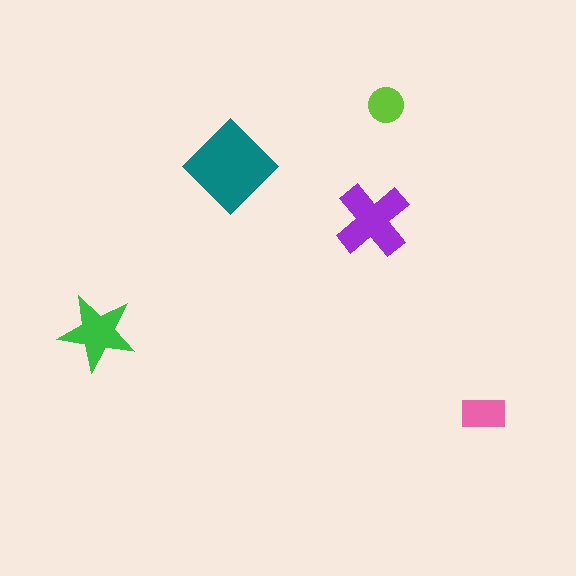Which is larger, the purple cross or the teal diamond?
The teal diamond.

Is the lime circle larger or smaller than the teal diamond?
Smaller.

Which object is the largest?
The teal diamond.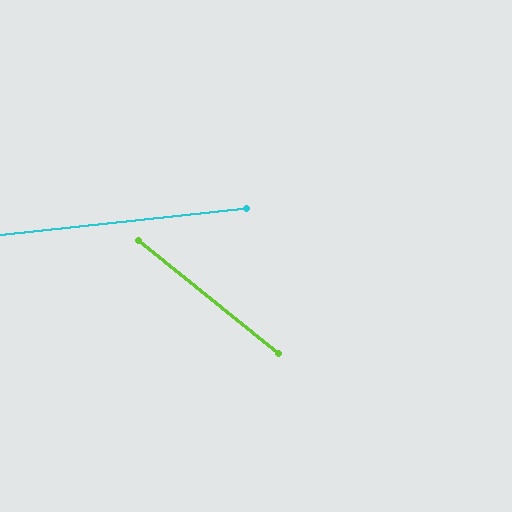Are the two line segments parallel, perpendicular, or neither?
Neither parallel nor perpendicular — they differ by about 45°.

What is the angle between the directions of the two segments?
Approximately 45 degrees.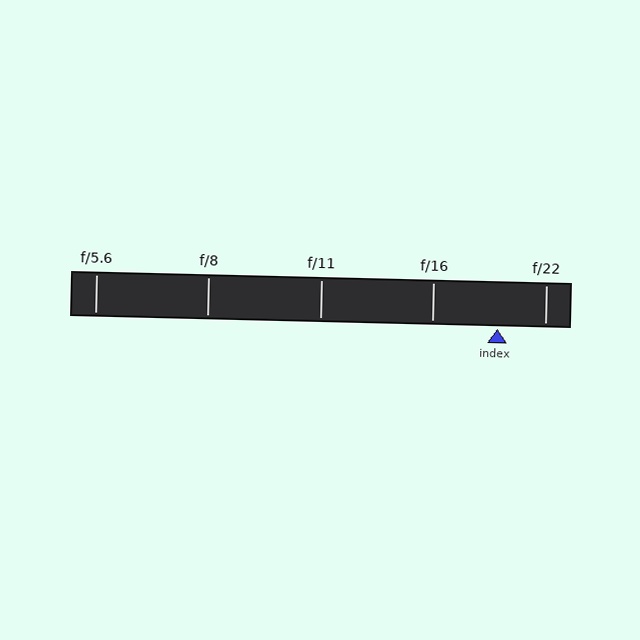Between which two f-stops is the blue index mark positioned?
The index mark is between f/16 and f/22.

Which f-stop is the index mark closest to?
The index mark is closest to f/22.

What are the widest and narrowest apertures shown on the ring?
The widest aperture shown is f/5.6 and the narrowest is f/22.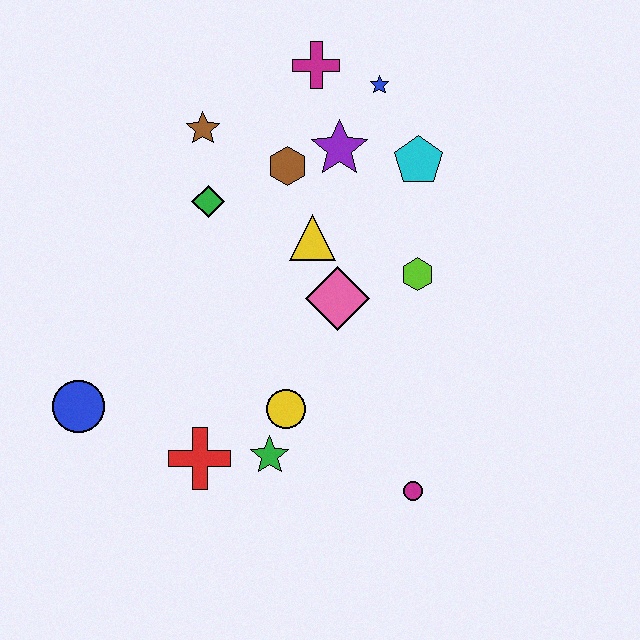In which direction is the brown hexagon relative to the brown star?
The brown hexagon is to the right of the brown star.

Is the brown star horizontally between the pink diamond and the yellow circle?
No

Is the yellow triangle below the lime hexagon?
No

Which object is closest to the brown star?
The green diamond is closest to the brown star.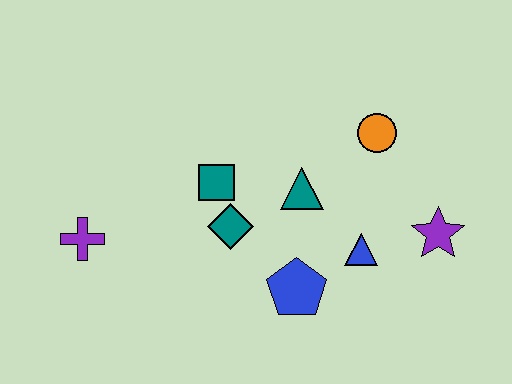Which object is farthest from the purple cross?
The purple star is farthest from the purple cross.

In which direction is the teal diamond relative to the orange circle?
The teal diamond is to the left of the orange circle.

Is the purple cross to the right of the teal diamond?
No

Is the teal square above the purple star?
Yes